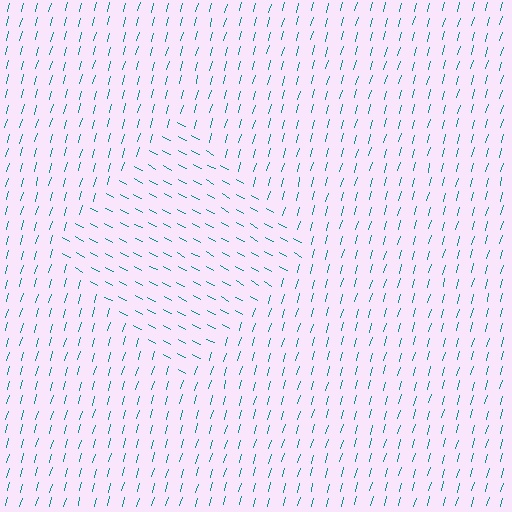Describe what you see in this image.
The image is filled with small teal line segments. A diamond region in the image has lines oriented differently from the surrounding lines, creating a visible texture boundary.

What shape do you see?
I see a diamond.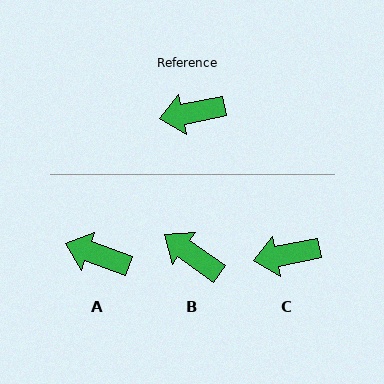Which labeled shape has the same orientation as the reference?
C.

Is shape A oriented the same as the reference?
No, it is off by about 31 degrees.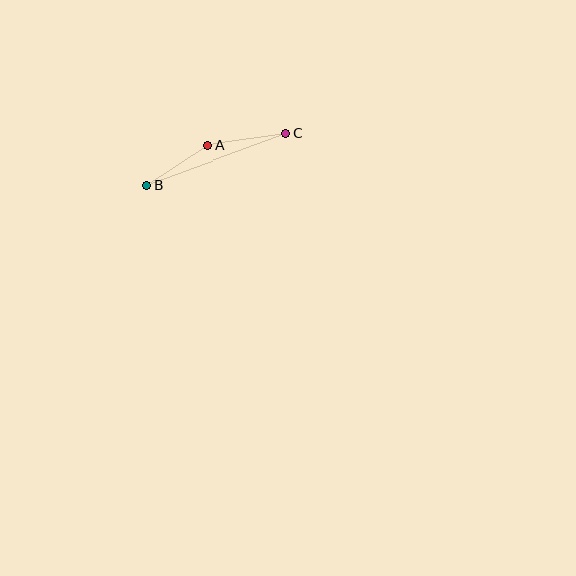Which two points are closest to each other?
Points A and B are closest to each other.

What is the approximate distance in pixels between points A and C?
The distance between A and C is approximately 79 pixels.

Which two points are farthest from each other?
Points B and C are farthest from each other.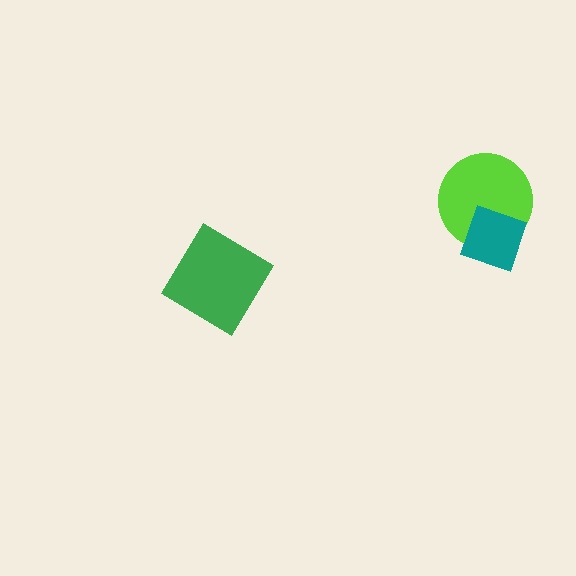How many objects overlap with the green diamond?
0 objects overlap with the green diamond.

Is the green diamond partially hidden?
No, no other shape covers it.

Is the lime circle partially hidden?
Yes, it is partially covered by another shape.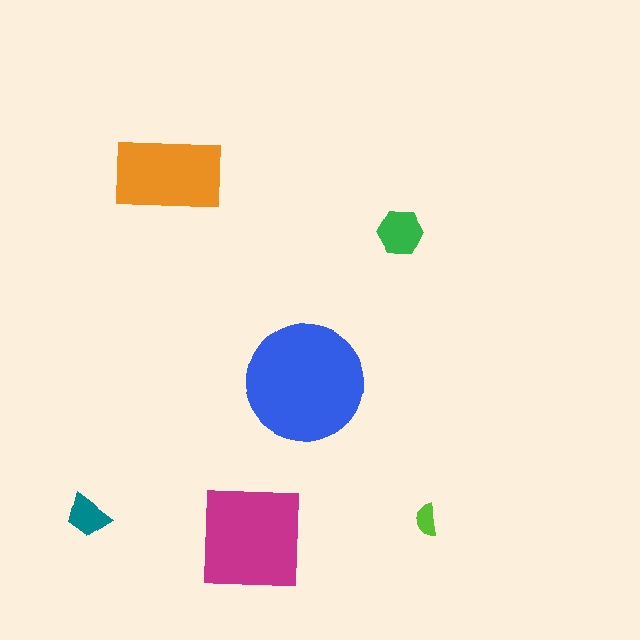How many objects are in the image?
There are 6 objects in the image.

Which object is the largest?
The blue circle.